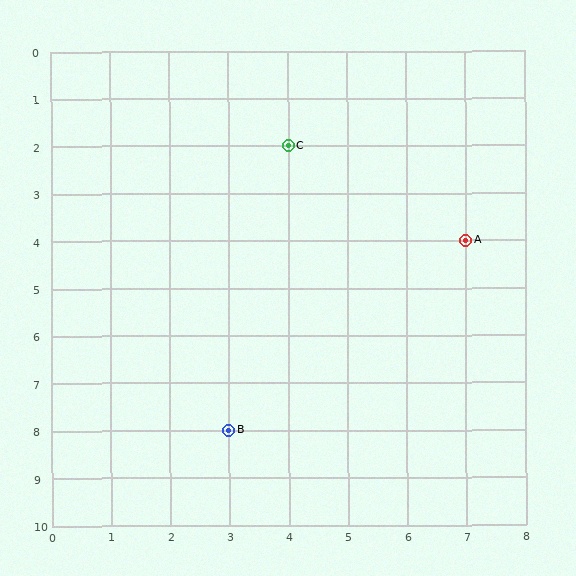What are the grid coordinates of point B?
Point B is at grid coordinates (3, 8).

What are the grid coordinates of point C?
Point C is at grid coordinates (4, 2).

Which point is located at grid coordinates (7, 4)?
Point A is at (7, 4).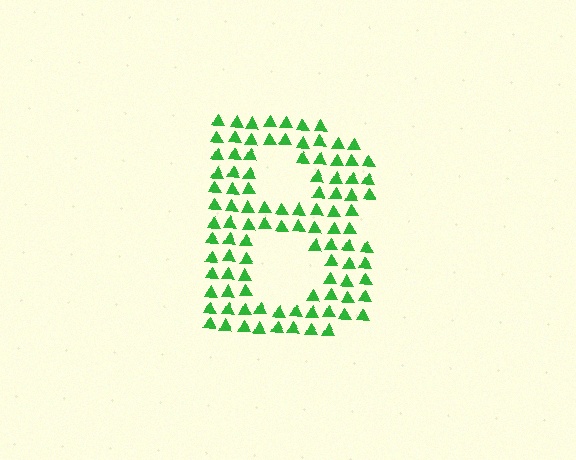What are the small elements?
The small elements are triangles.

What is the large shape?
The large shape is the letter B.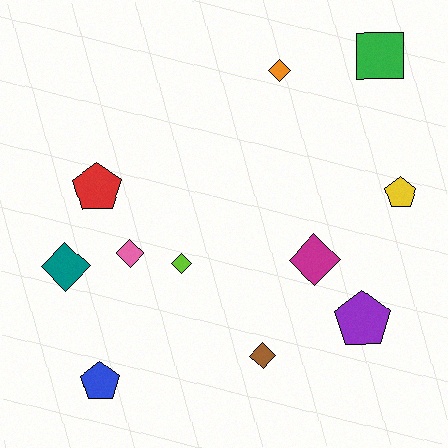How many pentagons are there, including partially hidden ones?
There are 4 pentagons.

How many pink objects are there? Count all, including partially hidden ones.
There is 1 pink object.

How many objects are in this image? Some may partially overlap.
There are 11 objects.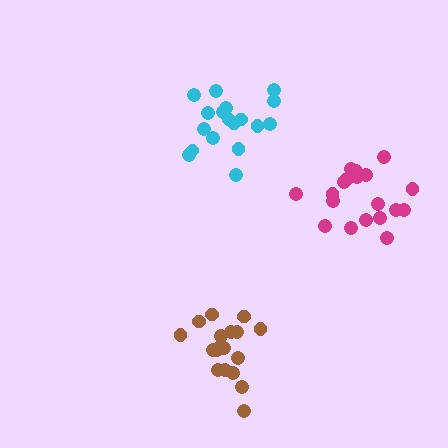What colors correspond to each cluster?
The clusters are colored: brown, magenta, cyan.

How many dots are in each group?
Group 1: 18 dots, Group 2: 20 dots, Group 3: 18 dots (56 total).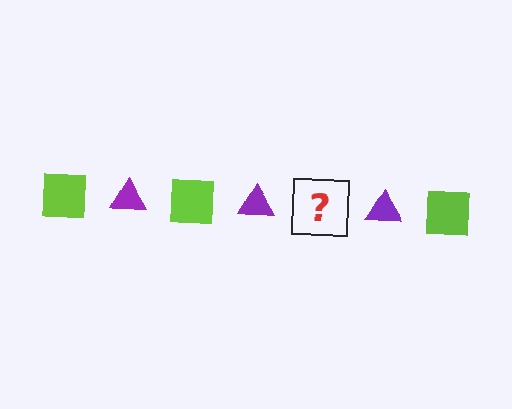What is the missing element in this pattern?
The missing element is a lime square.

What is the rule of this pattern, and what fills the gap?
The rule is that the pattern alternates between lime square and purple triangle. The gap should be filled with a lime square.